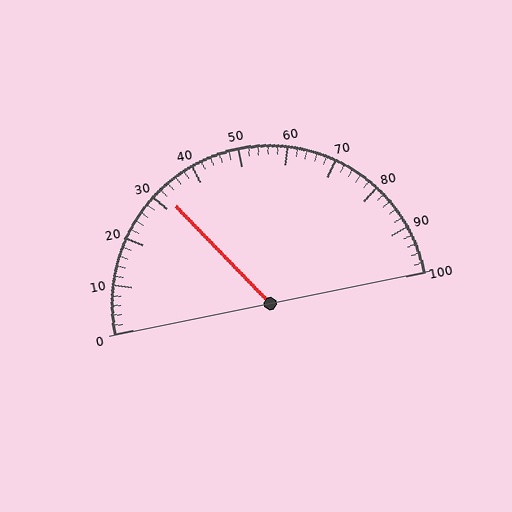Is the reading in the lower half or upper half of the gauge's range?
The reading is in the lower half of the range (0 to 100).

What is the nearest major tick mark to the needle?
The nearest major tick mark is 30.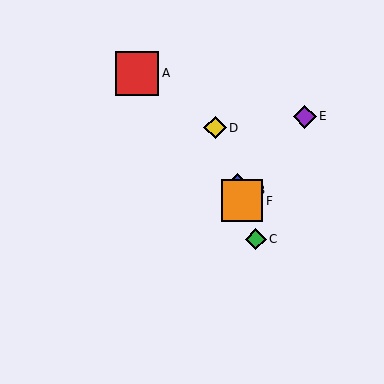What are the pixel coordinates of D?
Object D is at (215, 128).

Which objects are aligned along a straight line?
Objects B, C, D, F are aligned along a straight line.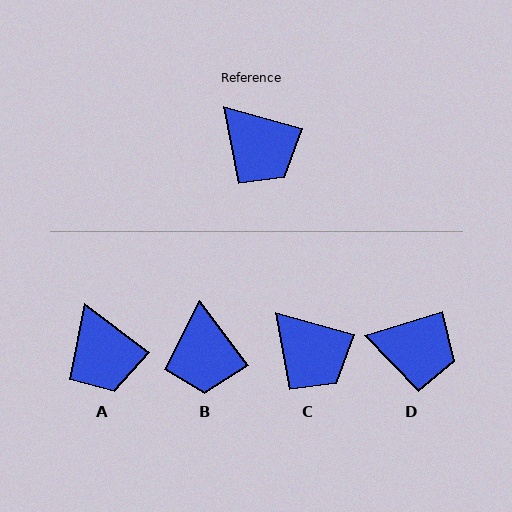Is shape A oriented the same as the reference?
No, it is off by about 22 degrees.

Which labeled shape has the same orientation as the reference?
C.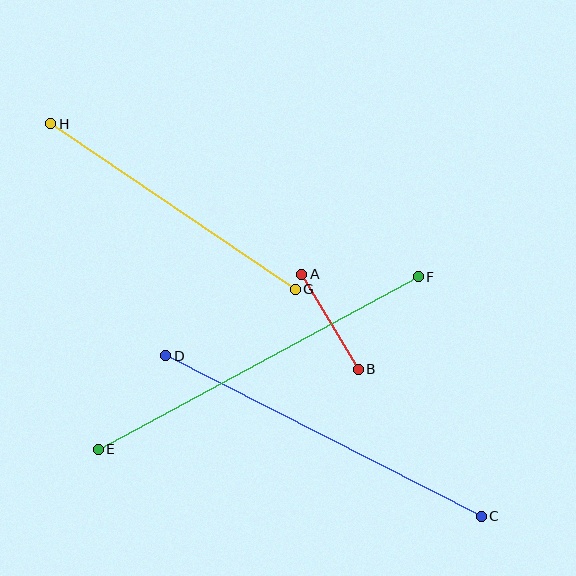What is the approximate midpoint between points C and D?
The midpoint is at approximately (324, 436) pixels.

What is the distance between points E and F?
The distance is approximately 364 pixels.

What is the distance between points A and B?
The distance is approximately 111 pixels.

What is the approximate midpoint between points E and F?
The midpoint is at approximately (258, 363) pixels.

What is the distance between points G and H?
The distance is approximately 295 pixels.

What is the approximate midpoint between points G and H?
The midpoint is at approximately (173, 206) pixels.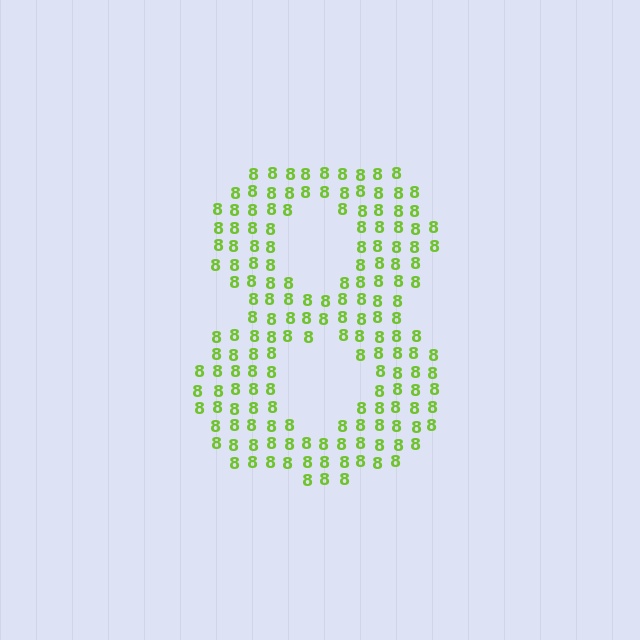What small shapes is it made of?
It is made of small digit 8's.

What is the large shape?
The large shape is the digit 8.